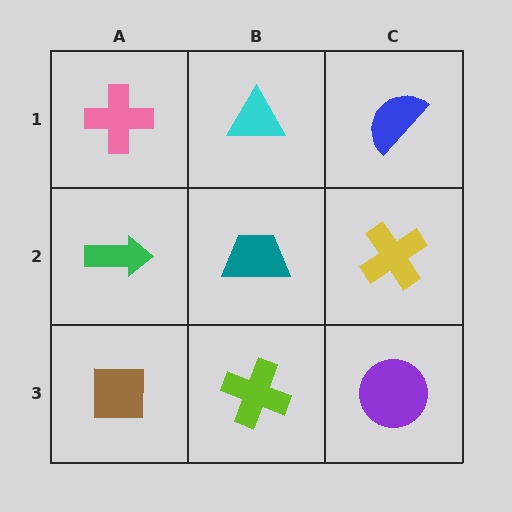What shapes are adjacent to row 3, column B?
A teal trapezoid (row 2, column B), a brown square (row 3, column A), a purple circle (row 3, column C).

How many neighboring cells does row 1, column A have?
2.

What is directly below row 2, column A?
A brown square.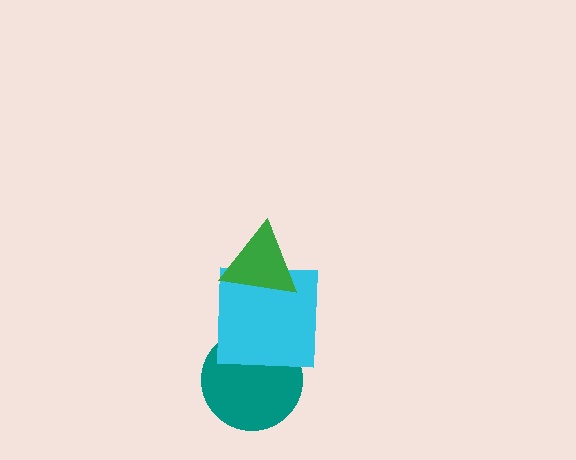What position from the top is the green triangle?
The green triangle is 1st from the top.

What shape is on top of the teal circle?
The cyan square is on top of the teal circle.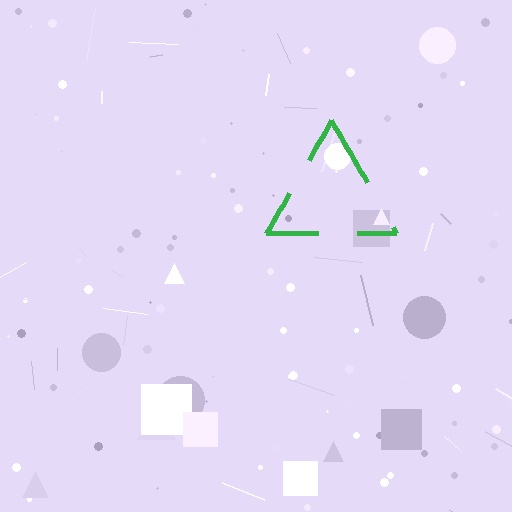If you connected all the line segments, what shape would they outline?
They would outline a triangle.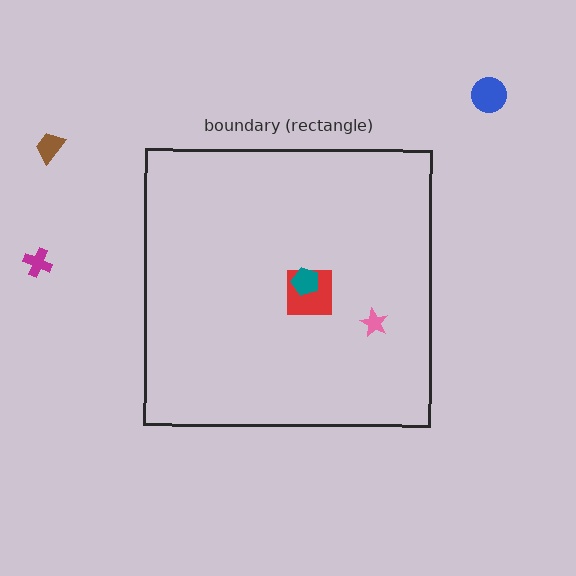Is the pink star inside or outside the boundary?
Inside.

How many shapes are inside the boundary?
3 inside, 3 outside.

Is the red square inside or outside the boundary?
Inside.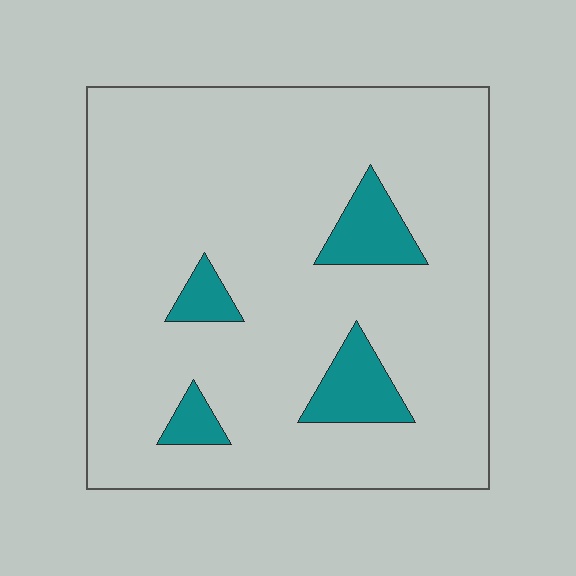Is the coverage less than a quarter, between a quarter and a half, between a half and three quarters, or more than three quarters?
Less than a quarter.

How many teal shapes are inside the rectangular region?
4.